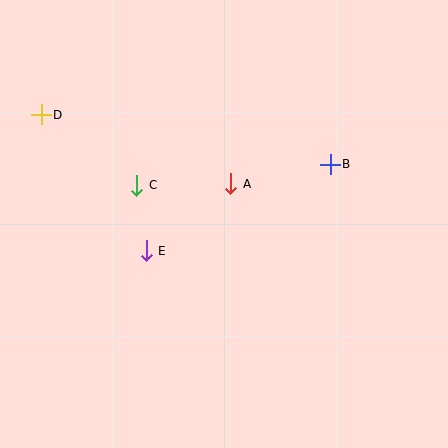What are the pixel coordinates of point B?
Point B is at (330, 164).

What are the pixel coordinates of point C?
Point C is at (137, 185).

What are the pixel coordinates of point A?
Point A is at (231, 184).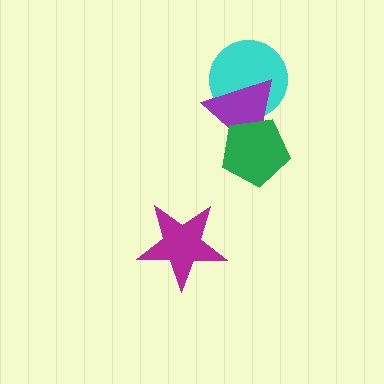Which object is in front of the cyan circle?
The purple triangle is in front of the cyan circle.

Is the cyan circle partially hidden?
Yes, it is partially covered by another shape.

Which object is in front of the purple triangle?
The green pentagon is in front of the purple triangle.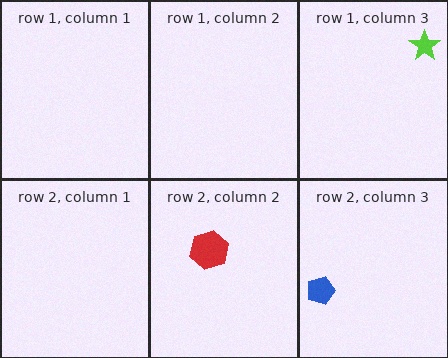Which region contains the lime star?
The row 1, column 3 region.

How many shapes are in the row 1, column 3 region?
1.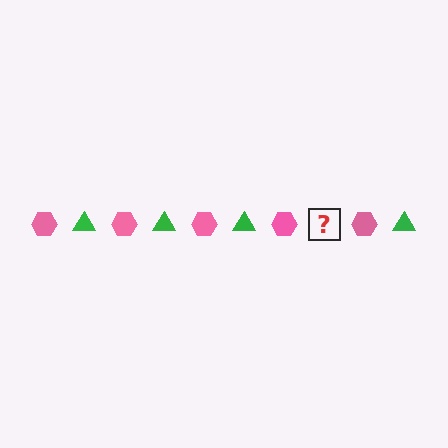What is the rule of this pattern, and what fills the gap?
The rule is that the pattern alternates between pink hexagon and green triangle. The gap should be filled with a green triangle.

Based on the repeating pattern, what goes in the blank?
The blank should be a green triangle.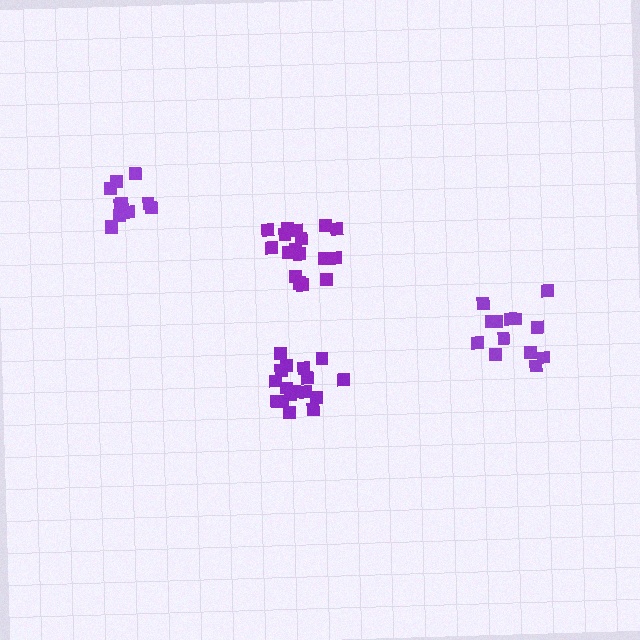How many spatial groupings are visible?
There are 4 spatial groupings.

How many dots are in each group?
Group 1: 18 dots, Group 2: 12 dots, Group 3: 17 dots, Group 4: 13 dots (60 total).